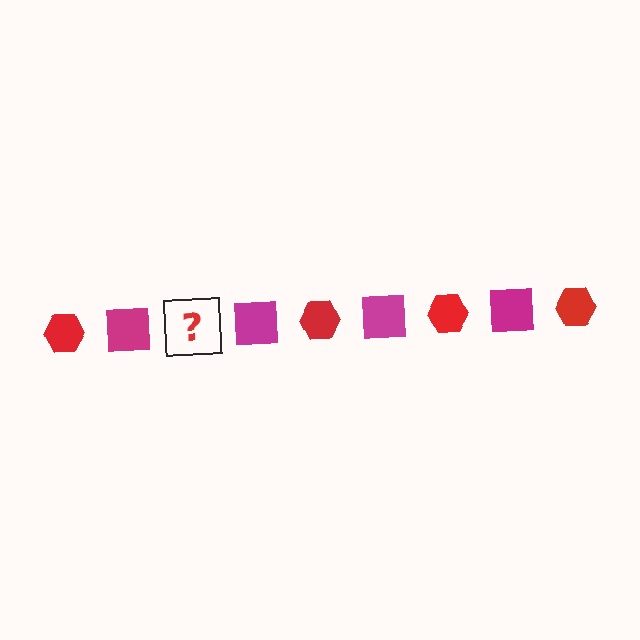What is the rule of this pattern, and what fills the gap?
The rule is that the pattern alternates between red hexagon and magenta square. The gap should be filled with a red hexagon.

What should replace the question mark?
The question mark should be replaced with a red hexagon.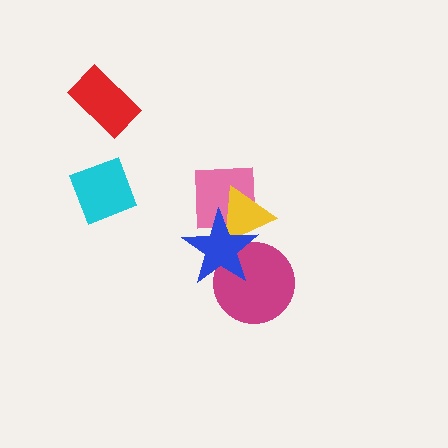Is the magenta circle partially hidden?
Yes, it is partially covered by another shape.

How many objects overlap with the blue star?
3 objects overlap with the blue star.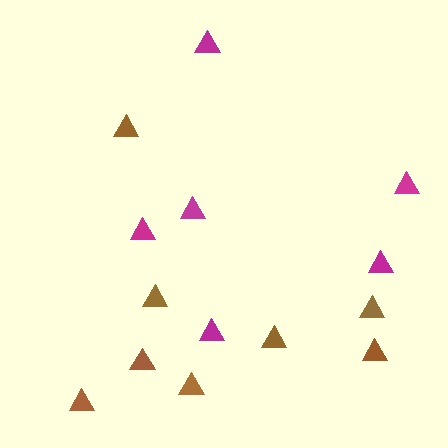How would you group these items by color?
There are 2 groups: one group of magenta triangles (6) and one group of brown triangles (8).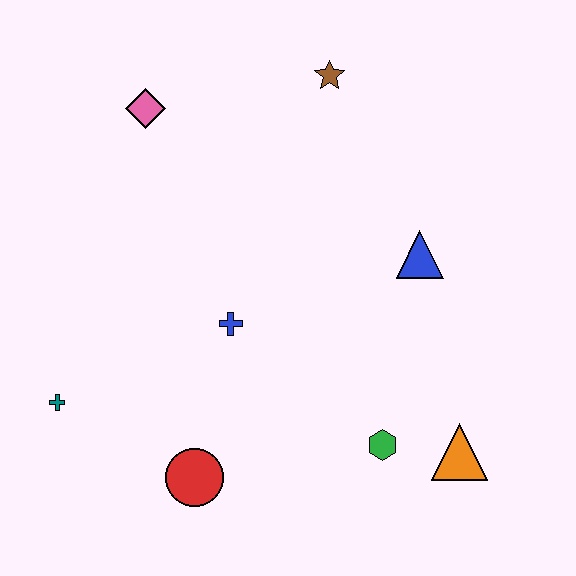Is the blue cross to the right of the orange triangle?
No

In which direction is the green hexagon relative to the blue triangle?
The green hexagon is below the blue triangle.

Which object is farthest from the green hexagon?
The pink diamond is farthest from the green hexagon.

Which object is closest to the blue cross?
The red circle is closest to the blue cross.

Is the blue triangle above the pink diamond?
No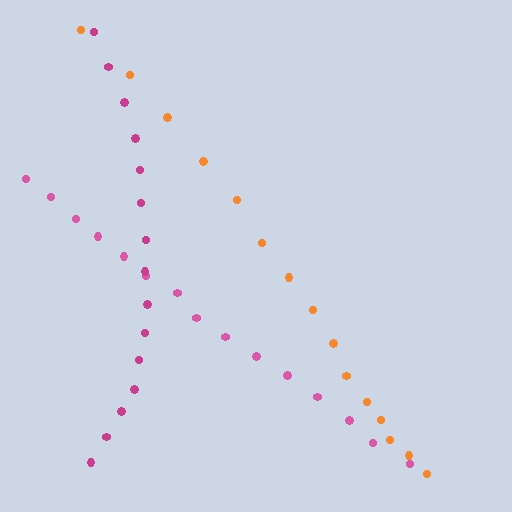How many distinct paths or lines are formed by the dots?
There are 3 distinct paths.